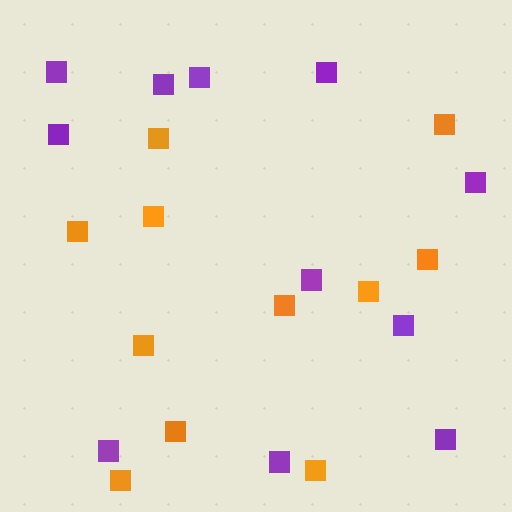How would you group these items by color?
There are 2 groups: one group of orange squares (11) and one group of purple squares (11).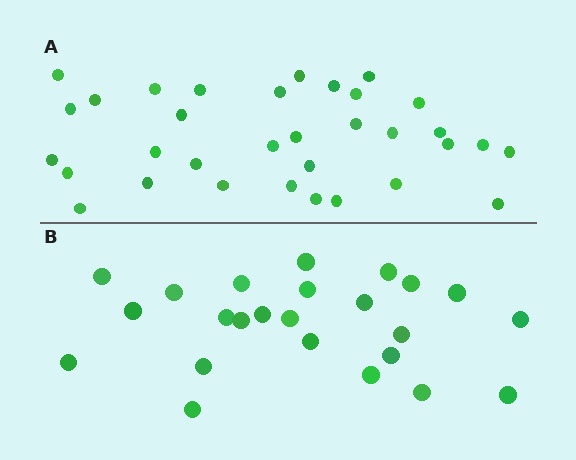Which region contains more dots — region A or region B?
Region A (the top region) has more dots.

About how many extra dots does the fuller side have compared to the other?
Region A has roughly 8 or so more dots than region B.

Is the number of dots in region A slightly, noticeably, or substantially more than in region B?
Region A has noticeably more, but not dramatically so. The ratio is roughly 1.4 to 1.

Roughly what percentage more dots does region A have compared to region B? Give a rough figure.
About 40% more.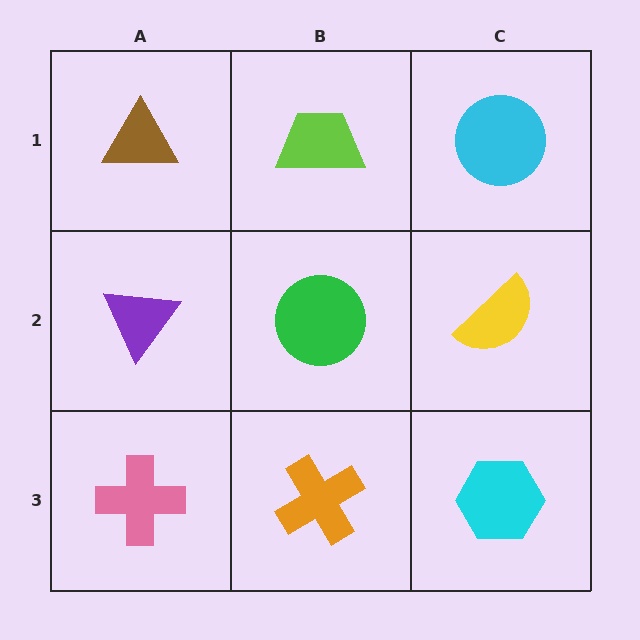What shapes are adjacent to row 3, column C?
A yellow semicircle (row 2, column C), an orange cross (row 3, column B).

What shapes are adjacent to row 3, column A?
A purple triangle (row 2, column A), an orange cross (row 3, column B).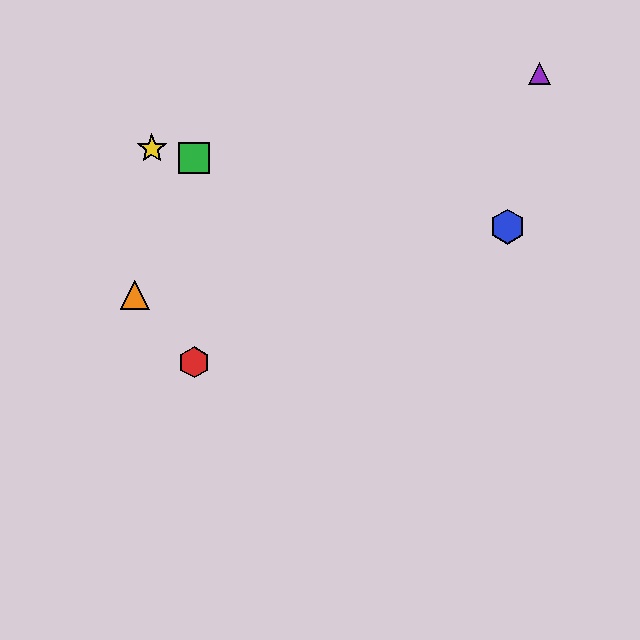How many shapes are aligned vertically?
2 shapes (the red hexagon, the green square) are aligned vertically.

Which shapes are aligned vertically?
The red hexagon, the green square are aligned vertically.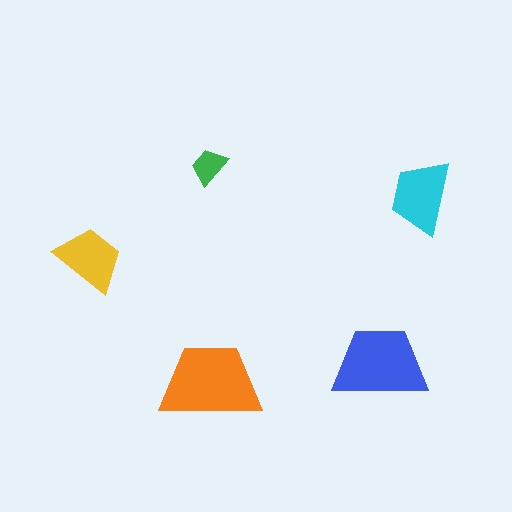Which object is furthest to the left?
The yellow trapezoid is leftmost.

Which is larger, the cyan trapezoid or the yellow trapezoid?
The cyan one.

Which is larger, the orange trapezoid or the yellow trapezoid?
The orange one.